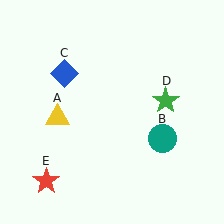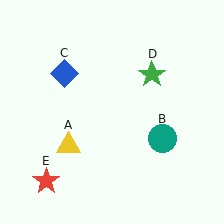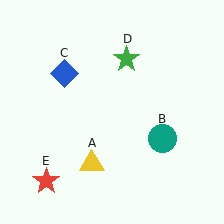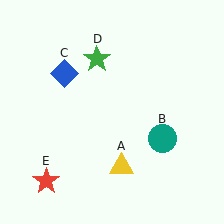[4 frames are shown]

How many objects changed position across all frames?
2 objects changed position: yellow triangle (object A), green star (object D).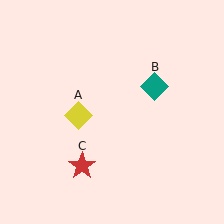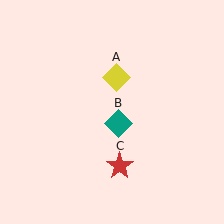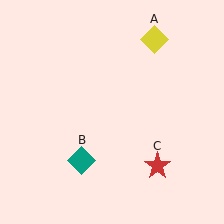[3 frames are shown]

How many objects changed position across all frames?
3 objects changed position: yellow diamond (object A), teal diamond (object B), red star (object C).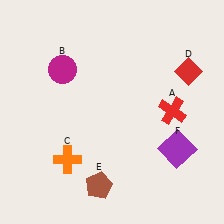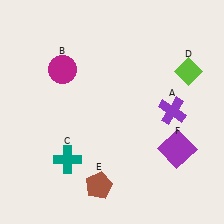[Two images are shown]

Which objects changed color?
A changed from red to purple. C changed from orange to teal. D changed from red to lime.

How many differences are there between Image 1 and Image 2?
There are 3 differences between the two images.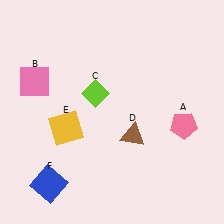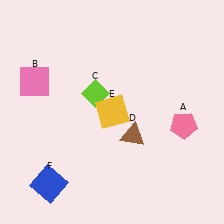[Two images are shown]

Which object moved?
The yellow square (E) moved right.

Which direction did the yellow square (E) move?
The yellow square (E) moved right.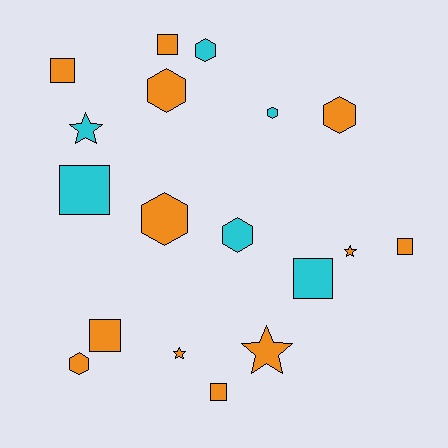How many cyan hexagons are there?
There are 3 cyan hexagons.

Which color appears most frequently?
Orange, with 12 objects.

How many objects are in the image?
There are 18 objects.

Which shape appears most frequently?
Hexagon, with 7 objects.